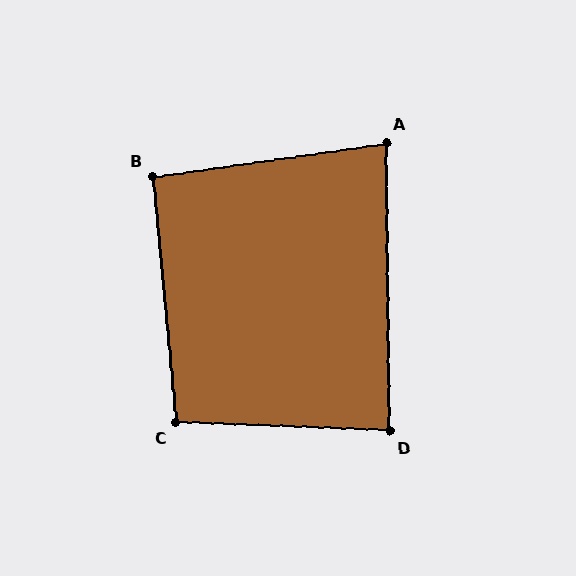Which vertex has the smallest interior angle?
A, at approximately 83 degrees.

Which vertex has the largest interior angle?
C, at approximately 97 degrees.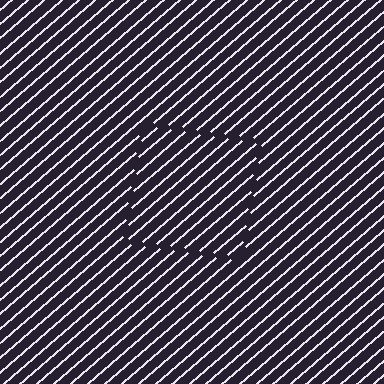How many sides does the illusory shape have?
4 sides — the line-ends trace a square.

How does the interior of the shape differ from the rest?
The interior of the shape contains the same grating, shifted by half a period — the contour is defined by the phase discontinuity where line-ends from the inner and outer gratings abut.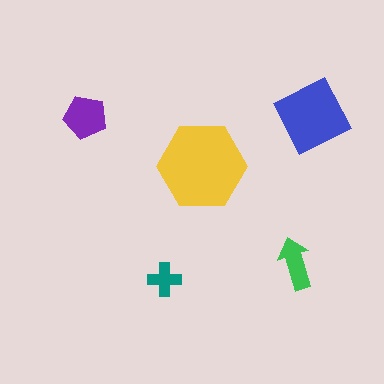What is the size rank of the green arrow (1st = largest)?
4th.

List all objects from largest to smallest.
The yellow hexagon, the blue square, the purple pentagon, the green arrow, the teal cross.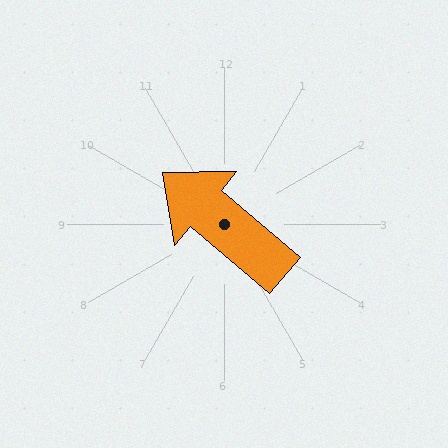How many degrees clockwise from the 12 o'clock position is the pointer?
Approximately 310 degrees.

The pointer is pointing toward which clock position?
Roughly 10 o'clock.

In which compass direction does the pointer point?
Northwest.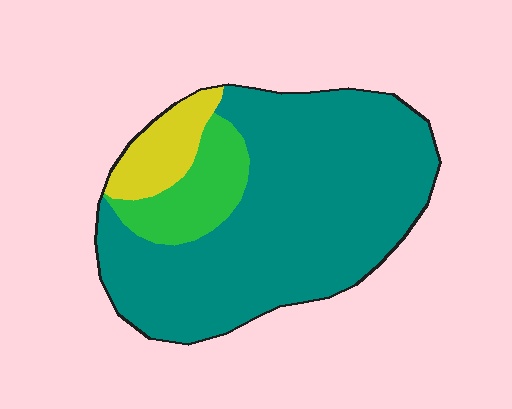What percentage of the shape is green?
Green takes up less than a quarter of the shape.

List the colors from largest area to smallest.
From largest to smallest: teal, green, yellow.